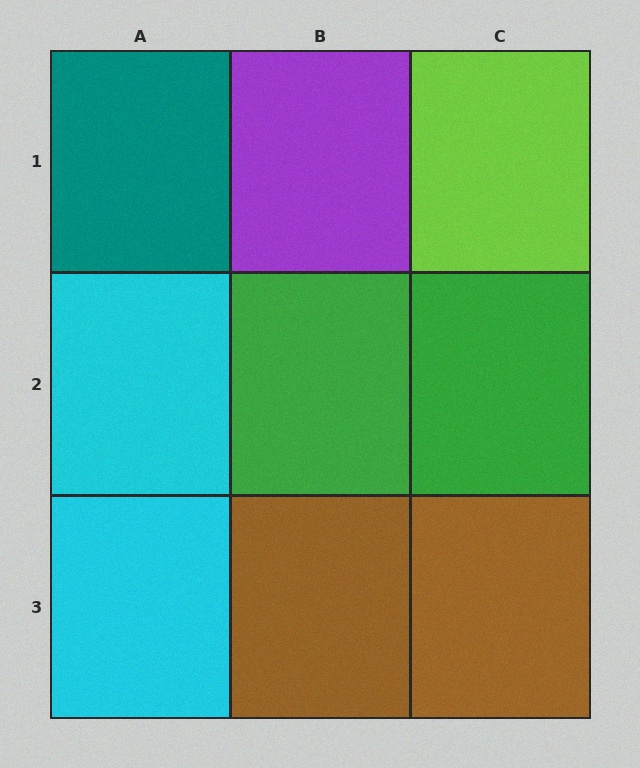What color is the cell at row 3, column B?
Brown.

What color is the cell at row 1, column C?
Lime.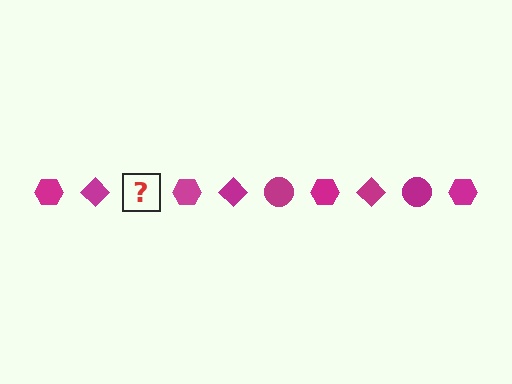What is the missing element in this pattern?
The missing element is a magenta circle.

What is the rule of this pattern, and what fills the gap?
The rule is that the pattern cycles through hexagon, diamond, circle shapes in magenta. The gap should be filled with a magenta circle.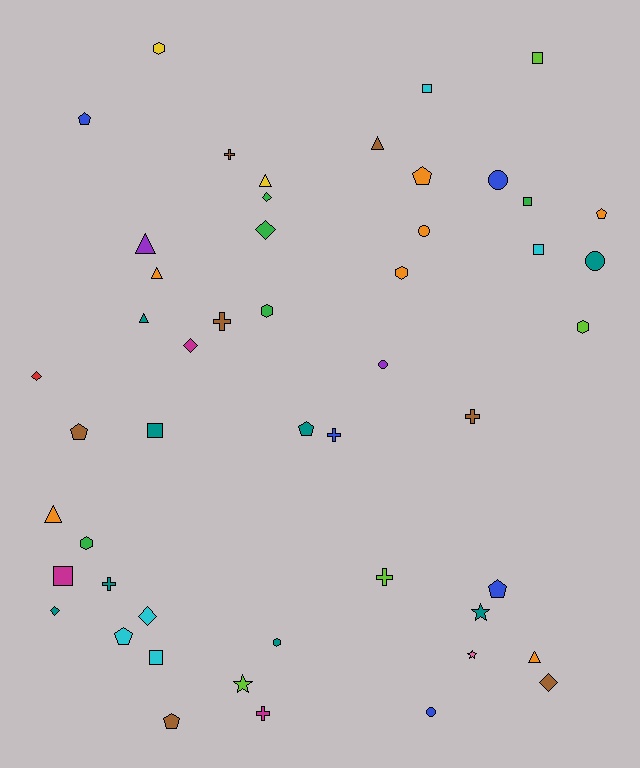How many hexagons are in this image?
There are 6 hexagons.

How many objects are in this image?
There are 50 objects.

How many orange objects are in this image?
There are 7 orange objects.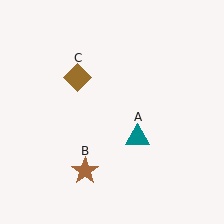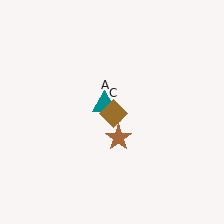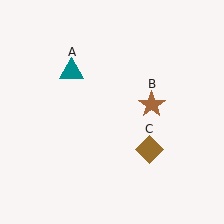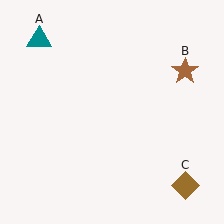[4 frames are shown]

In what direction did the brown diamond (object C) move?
The brown diamond (object C) moved down and to the right.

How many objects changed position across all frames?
3 objects changed position: teal triangle (object A), brown star (object B), brown diamond (object C).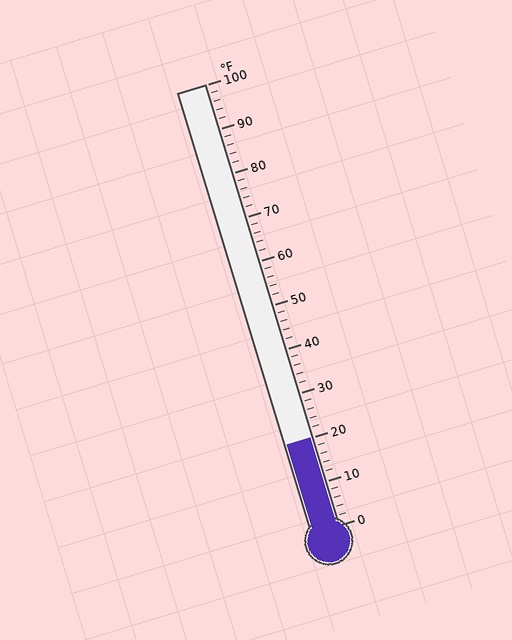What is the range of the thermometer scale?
The thermometer scale ranges from 0°F to 100°F.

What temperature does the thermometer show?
The thermometer shows approximately 20°F.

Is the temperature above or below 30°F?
The temperature is below 30°F.